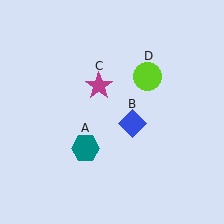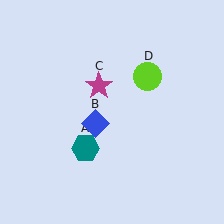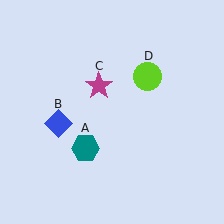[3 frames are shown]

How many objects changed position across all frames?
1 object changed position: blue diamond (object B).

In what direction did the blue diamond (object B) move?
The blue diamond (object B) moved left.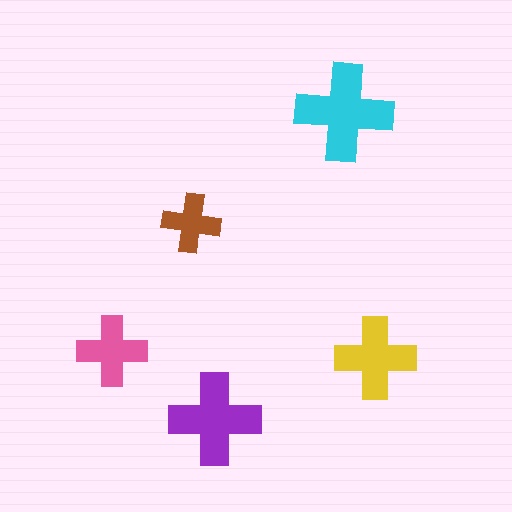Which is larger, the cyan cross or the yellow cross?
The cyan one.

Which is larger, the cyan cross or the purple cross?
The cyan one.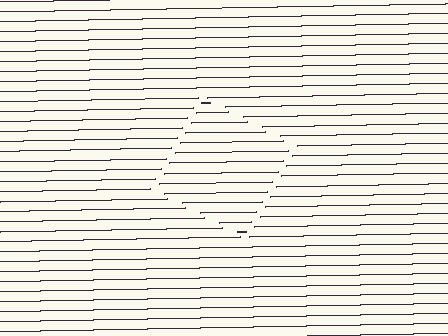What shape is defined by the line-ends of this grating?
An illusory square. The interior of the shape contains the same grating, shifted by half a period — the contour is defined by the phase discontinuity where line-ends from the inner and outer gratings abut.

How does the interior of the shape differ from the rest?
The interior of the shape contains the same grating, shifted by half a period — the contour is defined by the phase discontinuity where line-ends from the inner and outer gratings abut.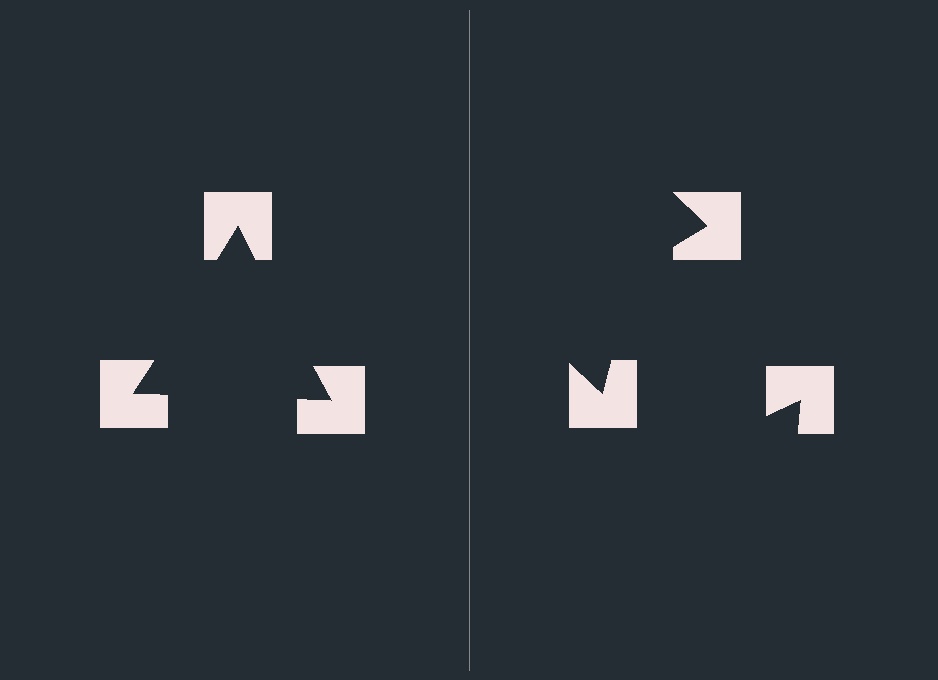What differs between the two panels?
The notched squares are positioned identically on both sides; only the wedge orientations differ. On the left they align to a triangle; on the right they are misaligned.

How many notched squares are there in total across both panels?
6 — 3 on each side.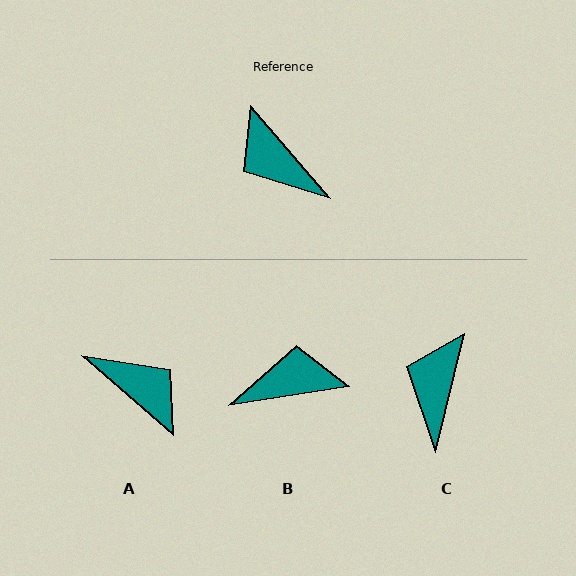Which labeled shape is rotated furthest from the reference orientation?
A, about 171 degrees away.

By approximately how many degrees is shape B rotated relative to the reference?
Approximately 121 degrees clockwise.